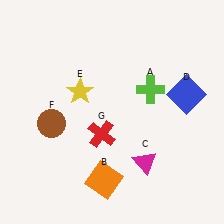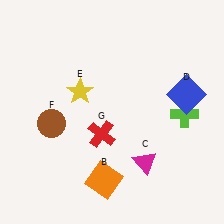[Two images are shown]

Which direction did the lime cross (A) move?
The lime cross (A) moved right.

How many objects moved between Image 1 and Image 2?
1 object moved between the two images.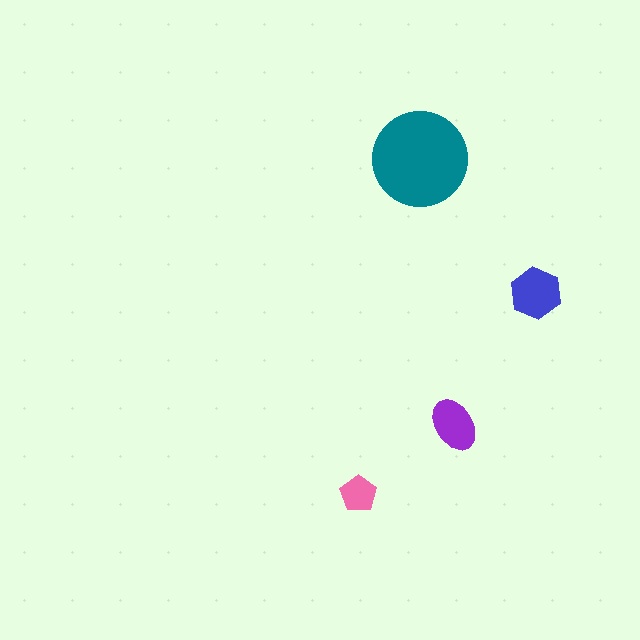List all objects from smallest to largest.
The pink pentagon, the purple ellipse, the blue hexagon, the teal circle.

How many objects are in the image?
There are 4 objects in the image.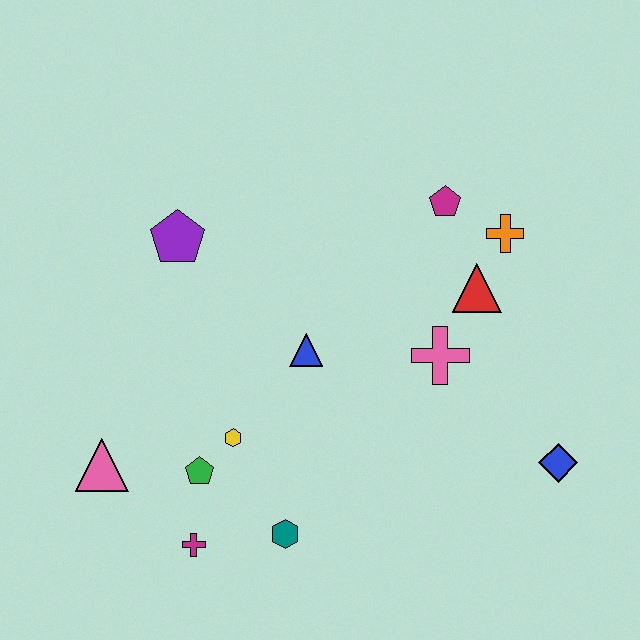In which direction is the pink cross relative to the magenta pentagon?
The pink cross is below the magenta pentagon.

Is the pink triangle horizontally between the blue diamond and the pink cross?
No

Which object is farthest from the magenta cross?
The orange cross is farthest from the magenta cross.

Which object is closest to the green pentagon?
The yellow hexagon is closest to the green pentagon.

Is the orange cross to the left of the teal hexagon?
No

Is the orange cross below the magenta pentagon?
Yes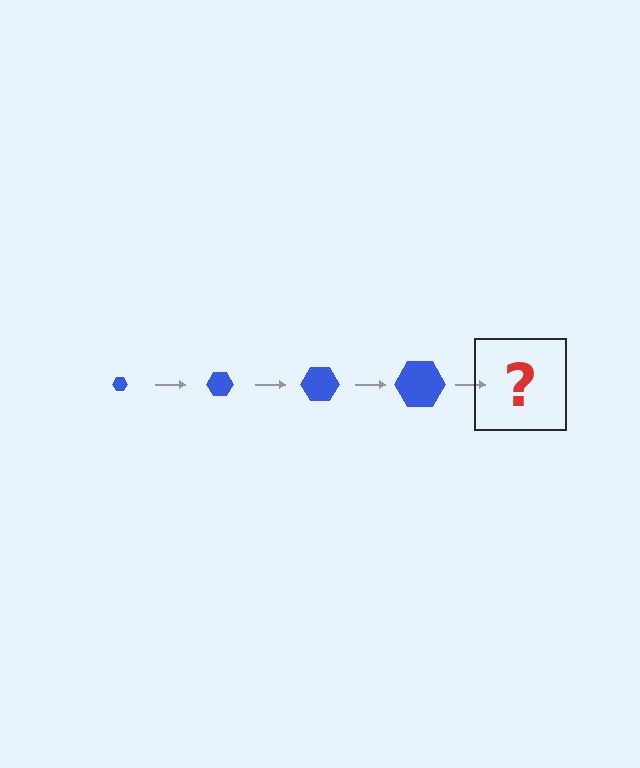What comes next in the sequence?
The next element should be a blue hexagon, larger than the previous one.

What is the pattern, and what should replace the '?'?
The pattern is that the hexagon gets progressively larger each step. The '?' should be a blue hexagon, larger than the previous one.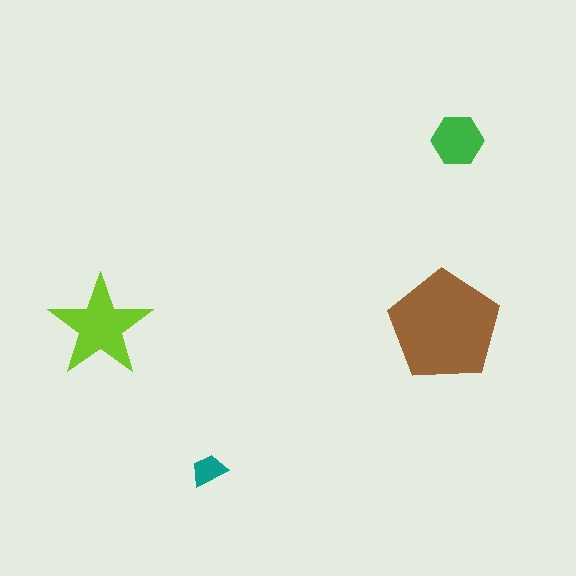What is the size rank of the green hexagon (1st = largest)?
3rd.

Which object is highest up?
The green hexagon is topmost.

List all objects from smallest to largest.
The teal trapezoid, the green hexagon, the lime star, the brown pentagon.